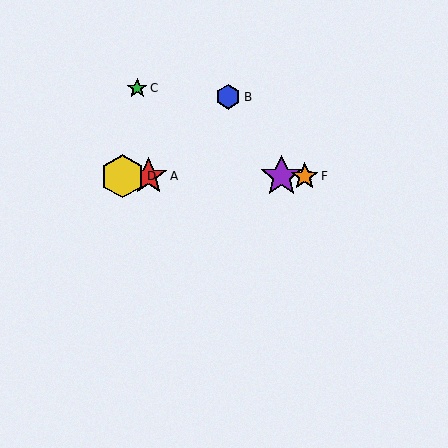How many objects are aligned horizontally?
4 objects (A, D, E, F) are aligned horizontally.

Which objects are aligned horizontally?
Objects A, D, E, F are aligned horizontally.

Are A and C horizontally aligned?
No, A is at y≈176 and C is at y≈88.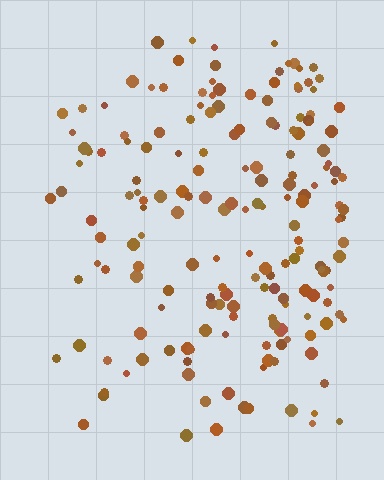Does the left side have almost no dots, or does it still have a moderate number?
Still a moderate number, just noticeably fewer than the right.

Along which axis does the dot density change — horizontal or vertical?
Horizontal.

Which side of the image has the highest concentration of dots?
The right.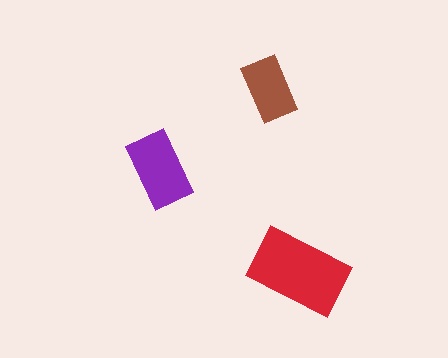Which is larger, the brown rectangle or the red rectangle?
The red one.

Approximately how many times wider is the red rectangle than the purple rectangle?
About 1.5 times wider.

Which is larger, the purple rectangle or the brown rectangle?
The purple one.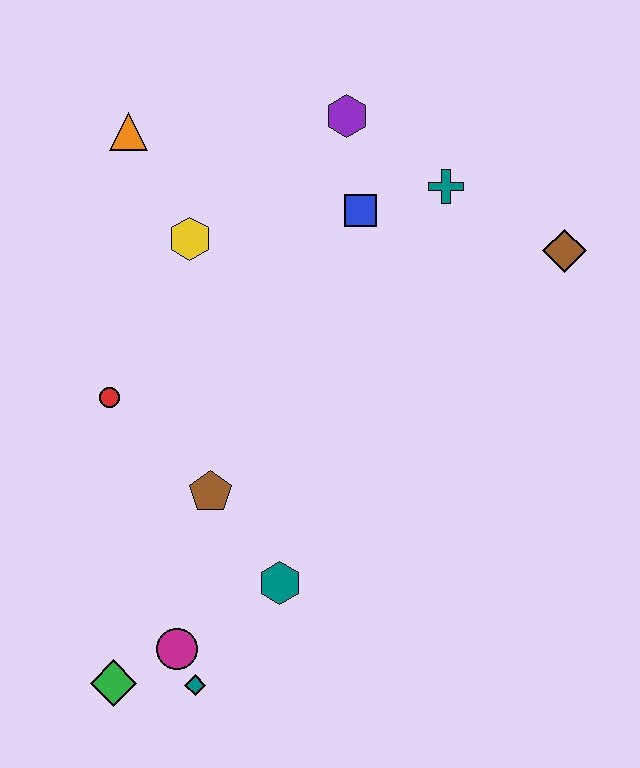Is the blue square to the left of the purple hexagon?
No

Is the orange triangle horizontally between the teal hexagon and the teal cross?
No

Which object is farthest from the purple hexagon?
The green diamond is farthest from the purple hexagon.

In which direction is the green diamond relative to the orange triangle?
The green diamond is below the orange triangle.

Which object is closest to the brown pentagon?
The teal hexagon is closest to the brown pentagon.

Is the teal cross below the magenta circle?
No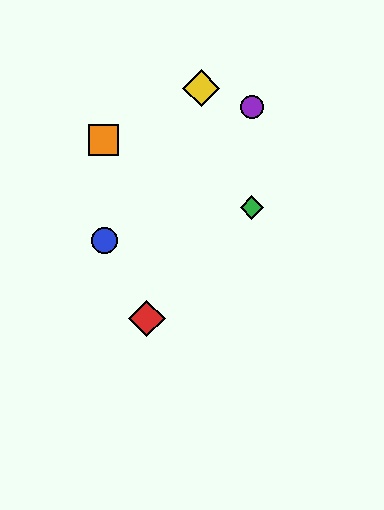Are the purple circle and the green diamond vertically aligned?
Yes, both are at x≈252.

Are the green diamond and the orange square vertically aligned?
No, the green diamond is at x≈252 and the orange square is at x≈104.